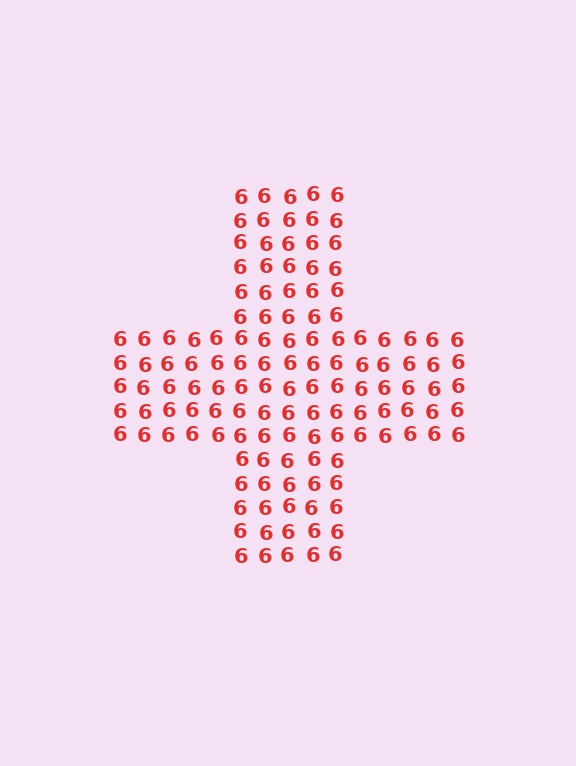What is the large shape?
The large shape is a cross.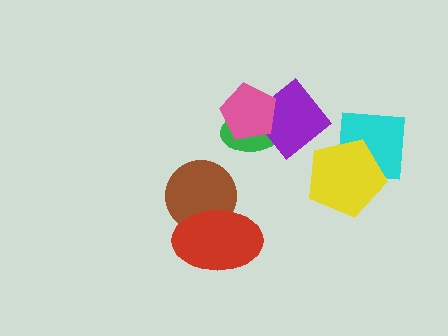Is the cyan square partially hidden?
Yes, it is partially covered by another shape.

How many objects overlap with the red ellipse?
1 object overlaps with the red ellipse.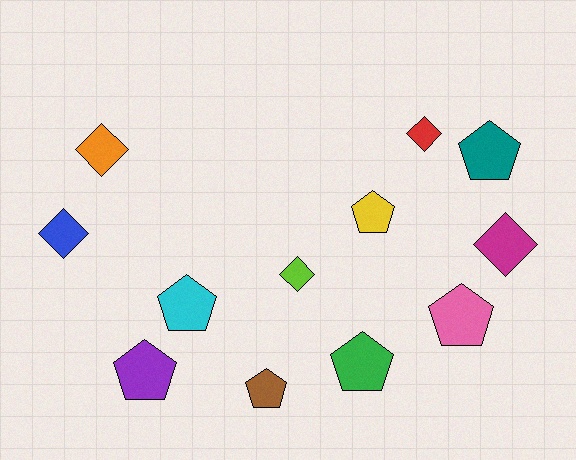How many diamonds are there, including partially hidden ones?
There are 5 diamonds.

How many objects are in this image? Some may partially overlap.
There are 12 objects.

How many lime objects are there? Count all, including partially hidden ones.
There is 1 lime object.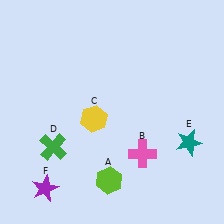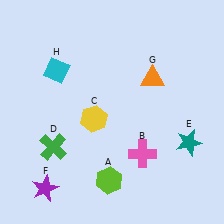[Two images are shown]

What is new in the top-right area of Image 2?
An orange triangle (G) was added in the top-right area of Image 2.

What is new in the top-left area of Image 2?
A cyan diamond (H) was added in the top-left area of Image 2.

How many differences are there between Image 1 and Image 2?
There are 2 differences between the two images.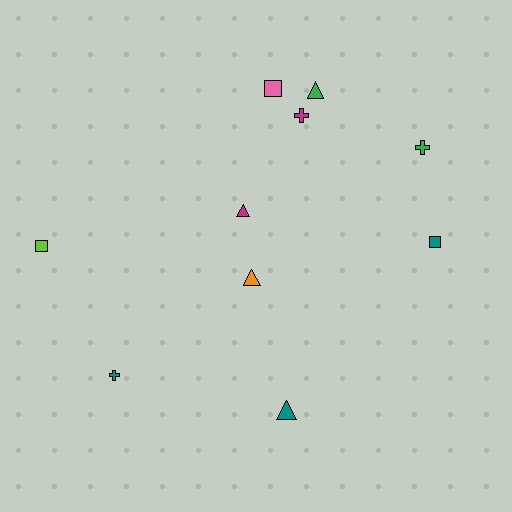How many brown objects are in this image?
There are no brown objects.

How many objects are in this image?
There are 10 objects.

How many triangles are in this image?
There are 4 triangles.